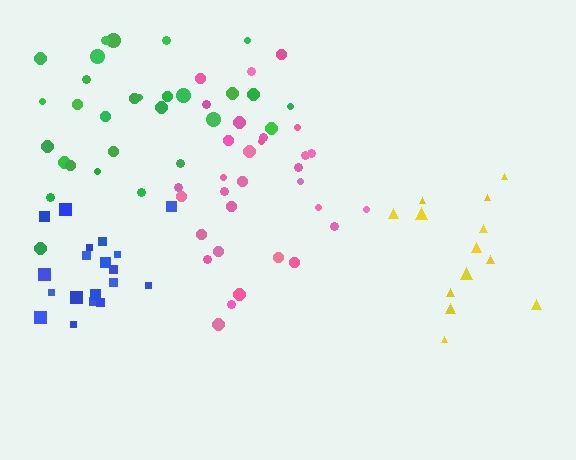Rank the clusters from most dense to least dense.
blue, green, pink, yellow.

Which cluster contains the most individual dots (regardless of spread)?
Pink (31).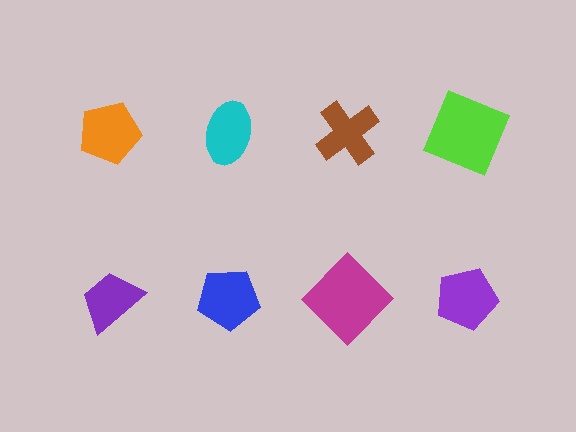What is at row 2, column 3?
A magenta diamond.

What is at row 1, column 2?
A cyan ellipse.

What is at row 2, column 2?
A blue pentagon.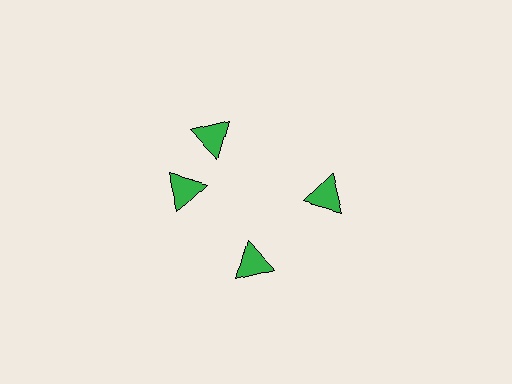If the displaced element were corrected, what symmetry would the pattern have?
It would have 4-fold rotational symmetry — the pattern would map onto itself every 90 degrees.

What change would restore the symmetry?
The symmetry would be restored by rotating it back into even spacing with its neighbors so that all 4 triangles sit at equal angles and equal distance from the center.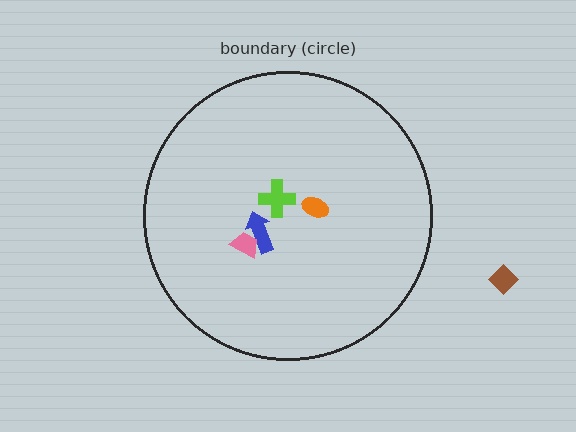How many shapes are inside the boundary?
4 inside, 1 outside.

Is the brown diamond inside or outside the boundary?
Outside.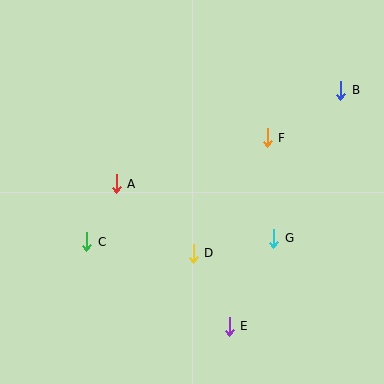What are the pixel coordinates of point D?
Point D is at (193, 253).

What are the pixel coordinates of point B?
Point B is at (341, 90).